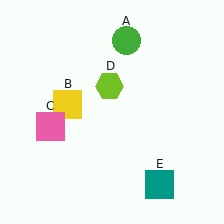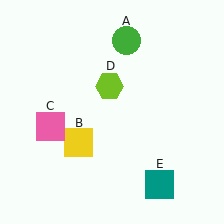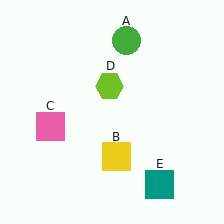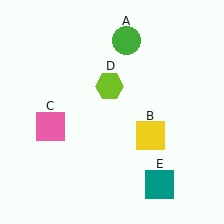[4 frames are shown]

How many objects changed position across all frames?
1 object changed position: yellow square (object B).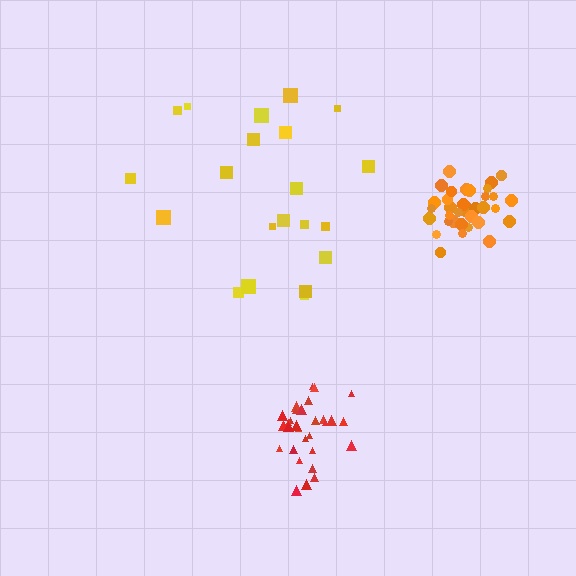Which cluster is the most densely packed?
Orange.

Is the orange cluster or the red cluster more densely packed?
Orange.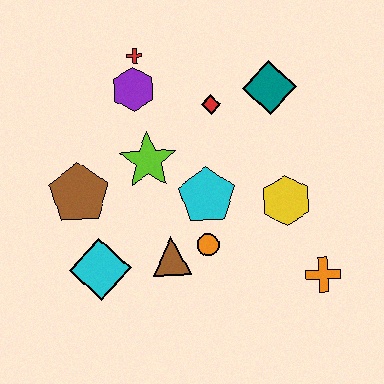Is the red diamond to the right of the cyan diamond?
Yes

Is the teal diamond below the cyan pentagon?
No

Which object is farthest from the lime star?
The orange cross is farthest from the lime star.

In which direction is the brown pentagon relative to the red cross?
The brown pentagon is below the red cross.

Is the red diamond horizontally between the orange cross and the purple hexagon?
Yes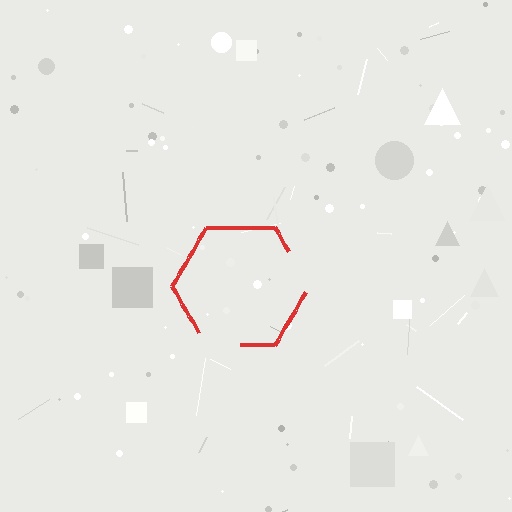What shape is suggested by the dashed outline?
The dashed outline suggests a hexagon.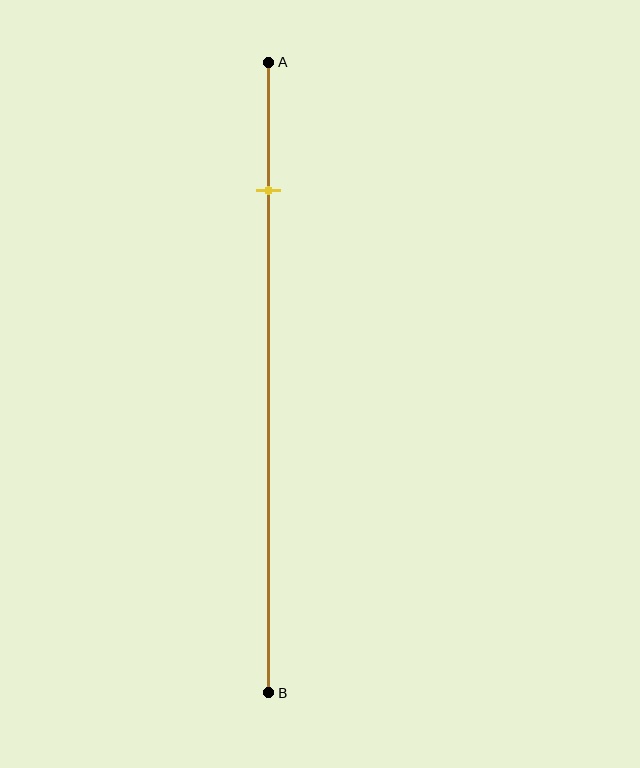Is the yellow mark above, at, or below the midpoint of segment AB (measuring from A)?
The yellow mark is above the midpoint of segment AB.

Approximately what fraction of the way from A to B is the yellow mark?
The yellow mark is approximately 20% of the way from A to B.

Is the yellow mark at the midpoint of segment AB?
No, the mark is at about 20% from A, not at the 50% midpoint.